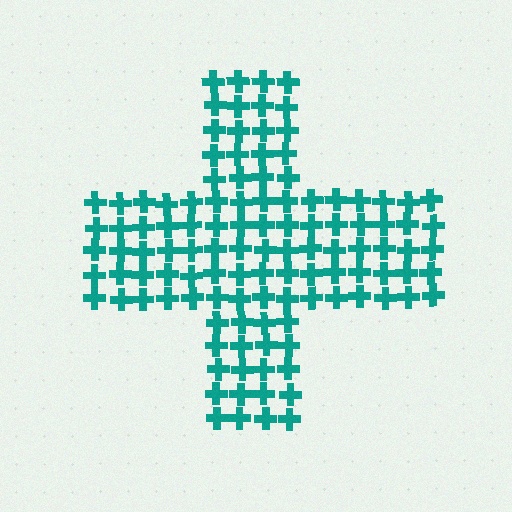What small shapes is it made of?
It is made of small crosses.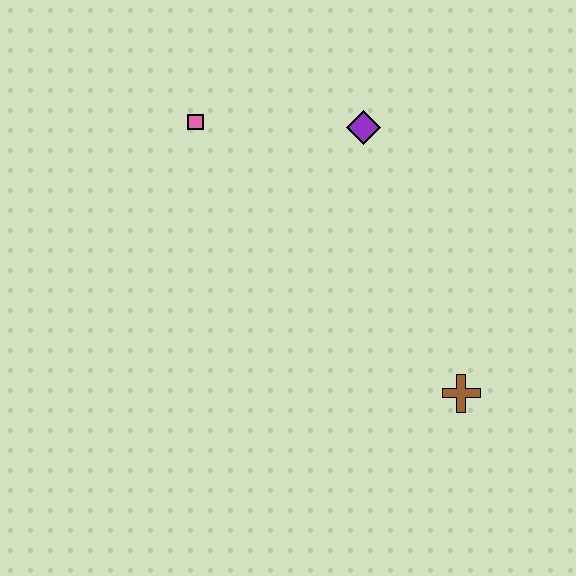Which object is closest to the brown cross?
The purple diamond is closest to the brown cross.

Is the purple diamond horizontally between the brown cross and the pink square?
Yes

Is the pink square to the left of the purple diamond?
Yes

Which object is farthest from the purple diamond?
The brown cross is farthest from the purple diamond.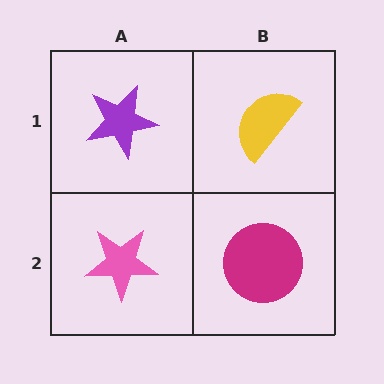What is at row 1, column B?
A yellow semicircle.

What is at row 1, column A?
A purple star.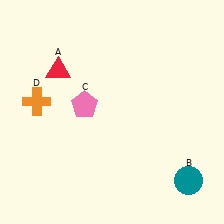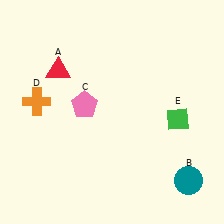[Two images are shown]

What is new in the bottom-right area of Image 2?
A green diamond (E) was added in the bottom-right area of Image 2.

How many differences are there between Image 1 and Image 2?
There is 1 difference between the two images.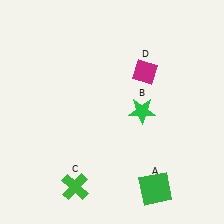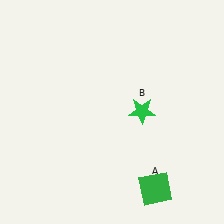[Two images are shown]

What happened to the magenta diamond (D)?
The magenta diamond (D) was removed in Image 2. It was in the top-right area of Image 1.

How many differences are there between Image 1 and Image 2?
There are 2 differences between the two images.